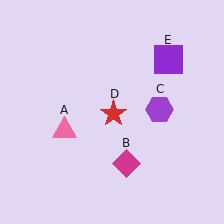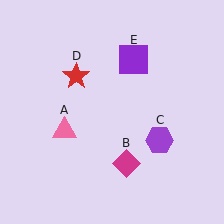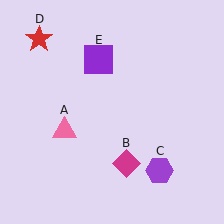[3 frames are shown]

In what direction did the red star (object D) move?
The red star (object D) moved up and to the left.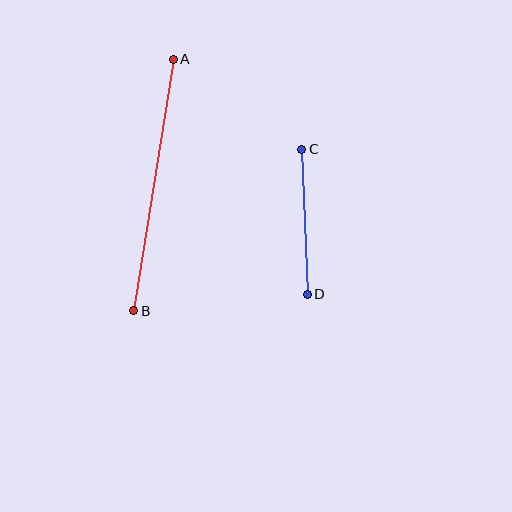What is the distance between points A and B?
The distance is approximately 255 pixels.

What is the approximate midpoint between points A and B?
The midpoint is at approximately (154, 185) pixels.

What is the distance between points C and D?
The distance is approximately 145 pixels.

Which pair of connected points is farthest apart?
Points A and B are farthest apart.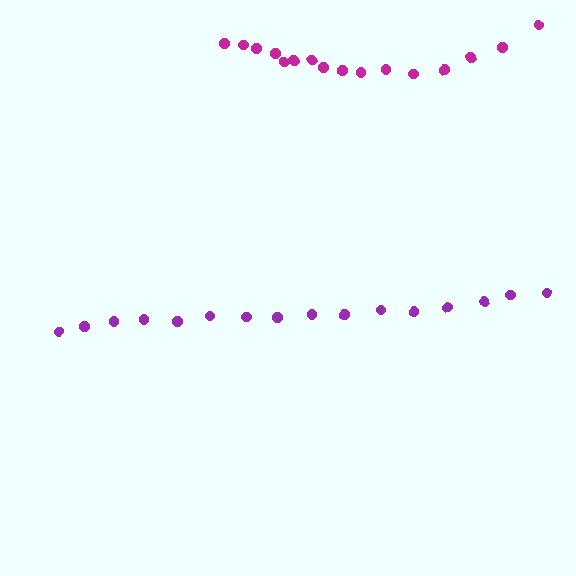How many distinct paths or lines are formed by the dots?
There are 2 distinct paths.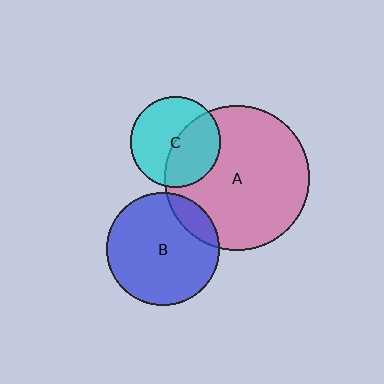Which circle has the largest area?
Circle A (pink).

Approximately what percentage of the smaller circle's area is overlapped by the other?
Approximately 15%.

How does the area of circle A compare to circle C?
Approximately 2.5 times.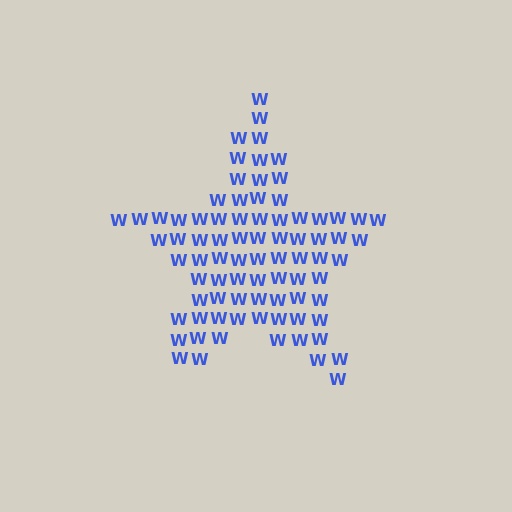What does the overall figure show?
The overall figure shows a star.